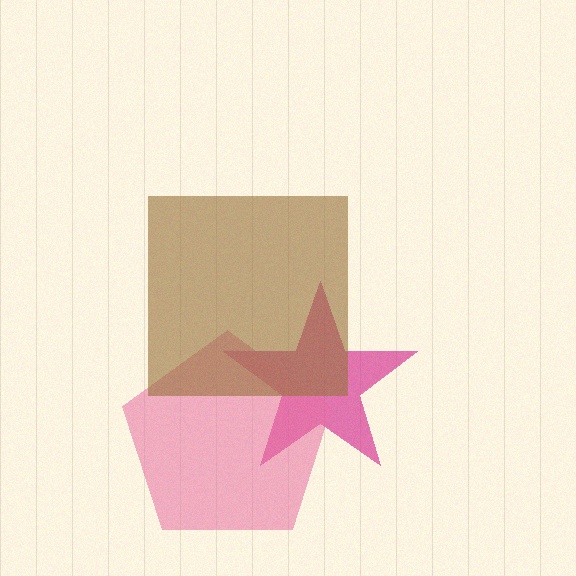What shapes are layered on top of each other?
The layered shapes are: a magenta star, a pink pentagon, a brown square.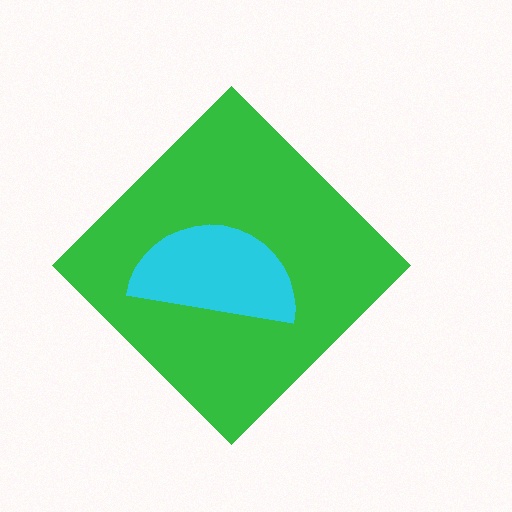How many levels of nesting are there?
2.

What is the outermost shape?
The green diamond.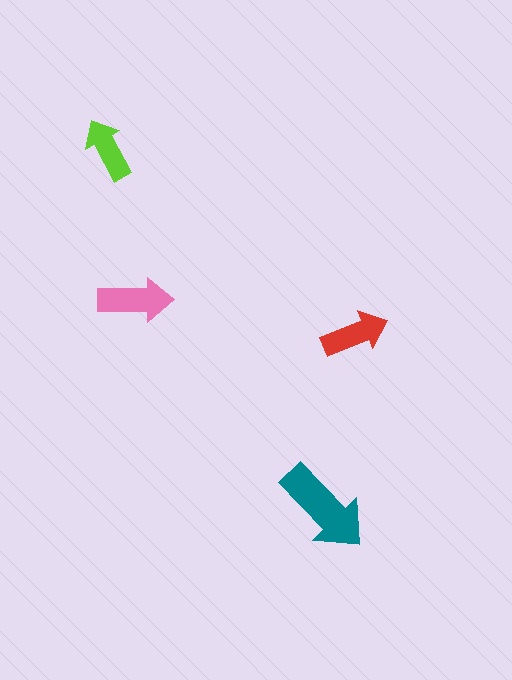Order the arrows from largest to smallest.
the teal one, the pink one, the red one, the lime one.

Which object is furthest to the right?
The red arrow is rightmost.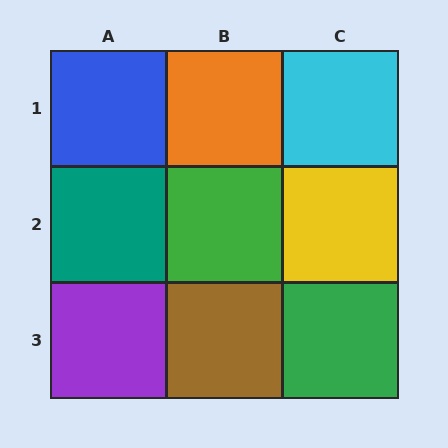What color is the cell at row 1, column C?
Cyan.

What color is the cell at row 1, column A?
Blue.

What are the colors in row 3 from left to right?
Purple, brown, green.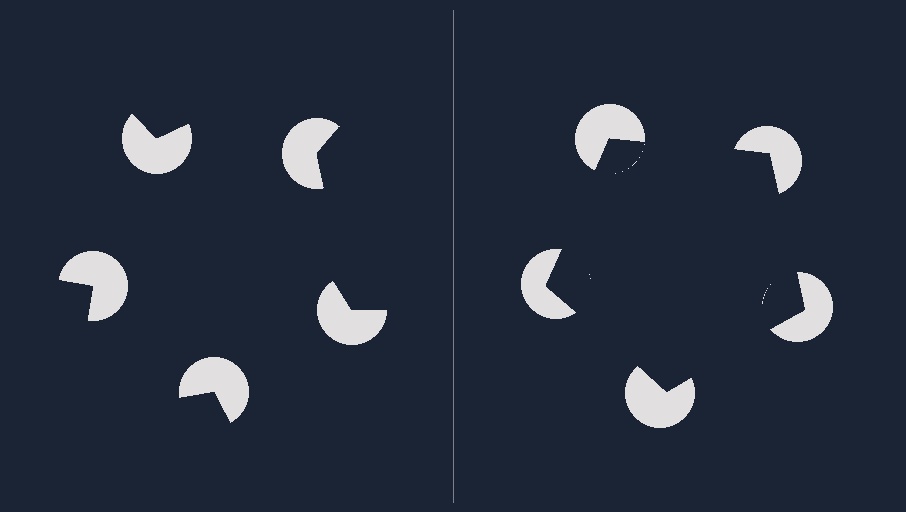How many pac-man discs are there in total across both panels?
10 — 5 on each side.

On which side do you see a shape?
An illusory pentagon appears on the right side. On the left side the wedge cuts are rotated, so no coherent shape forms.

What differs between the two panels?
The pac-man discs are positioned identically on both sides; only the wedge orientations differ. On the right they align to a pentagon; on the left they are misaligned.